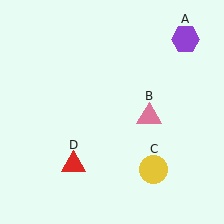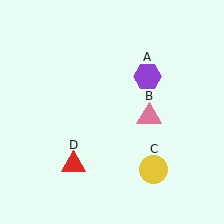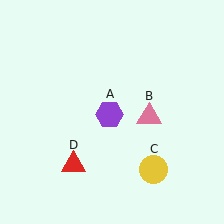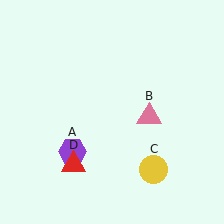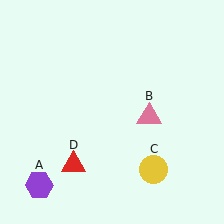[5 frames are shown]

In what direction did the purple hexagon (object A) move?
The purple hexagon (object A) moved down and to the left.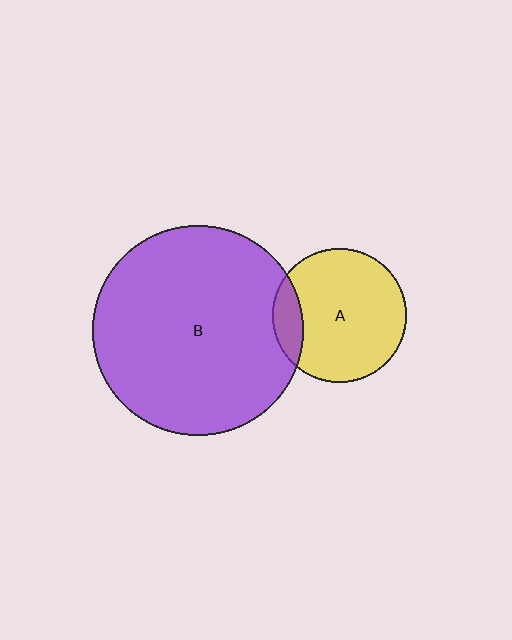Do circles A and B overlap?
Yes.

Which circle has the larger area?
Circle B (purple).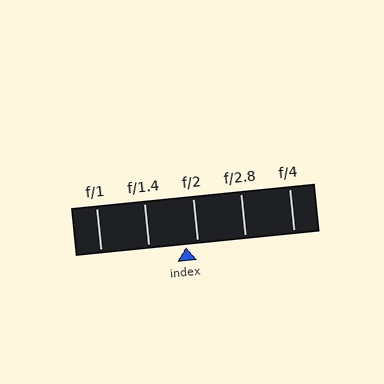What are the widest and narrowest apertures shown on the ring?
The widest aperture shown is f/1 and the narrowest is f/4.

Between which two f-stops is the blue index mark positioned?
The index mark is between f/1.4 and f/2.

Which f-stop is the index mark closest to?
The index mark is closest to f/2.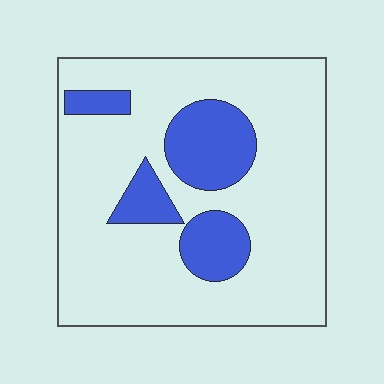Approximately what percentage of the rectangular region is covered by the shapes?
Approximately 20%.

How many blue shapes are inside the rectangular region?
4.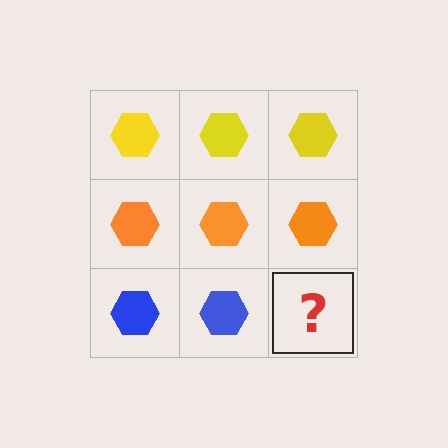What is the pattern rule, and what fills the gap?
The rule is that each row has a consistent color. The gap should be filled with a blue hexagon.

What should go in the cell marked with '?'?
The missing cell should contain a blue hexagon.